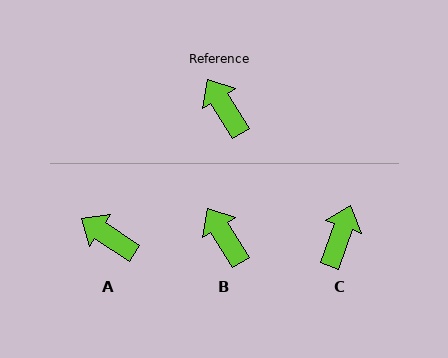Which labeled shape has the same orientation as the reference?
B.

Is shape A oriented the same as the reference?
No, it is off by about 24 degrees.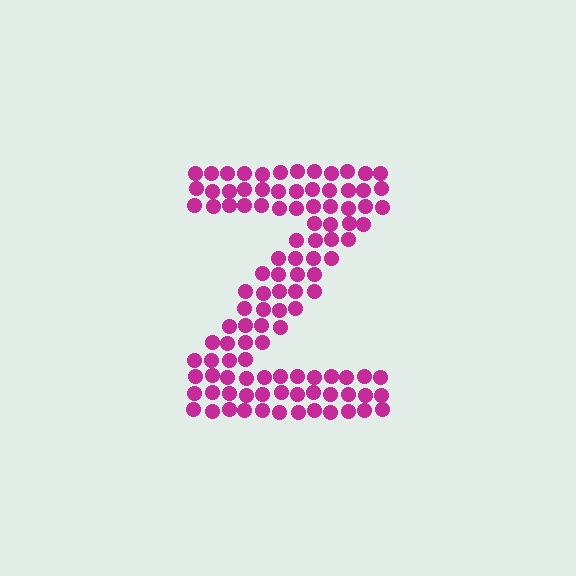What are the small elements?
The small elements are circles.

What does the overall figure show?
The overall figure shows the letter Z.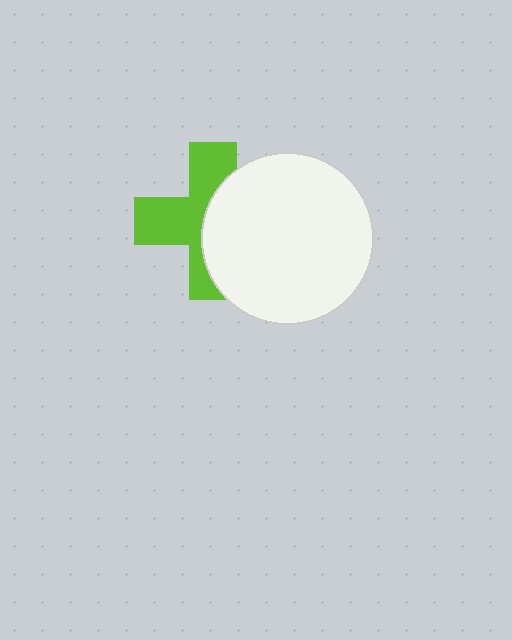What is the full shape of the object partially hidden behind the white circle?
The partially hidden object is a lime cross.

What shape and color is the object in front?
The object in front is a white circle.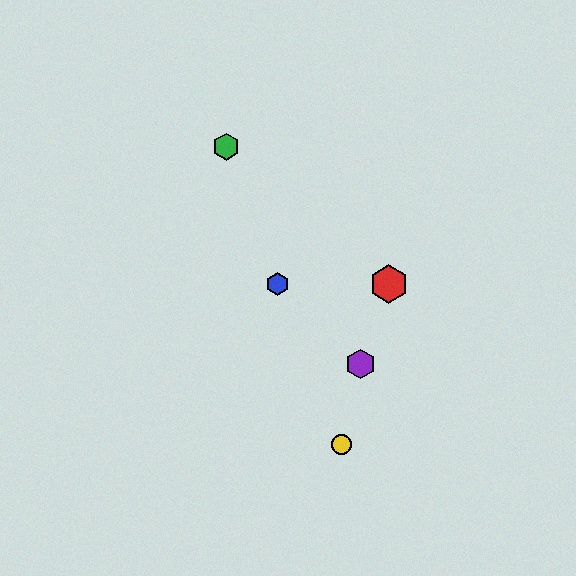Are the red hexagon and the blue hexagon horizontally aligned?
Yes, both are at y≈284.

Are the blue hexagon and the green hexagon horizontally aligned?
No, the blue hexagon is at y≈284 and the green hexagon is at y≈147.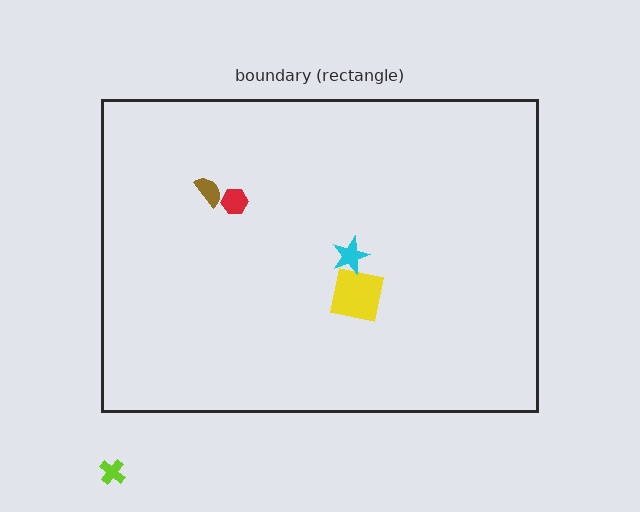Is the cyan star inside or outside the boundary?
Inside.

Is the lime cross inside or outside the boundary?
Outside.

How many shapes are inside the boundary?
4 inside, 1 outside.